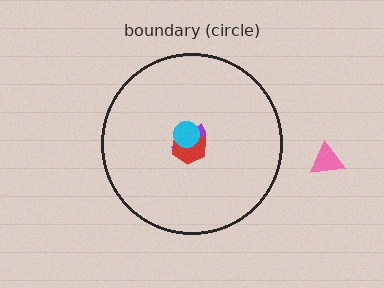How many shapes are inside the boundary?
3 inside, 1 outside.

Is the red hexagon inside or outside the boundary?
Inside.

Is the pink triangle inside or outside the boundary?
Outside.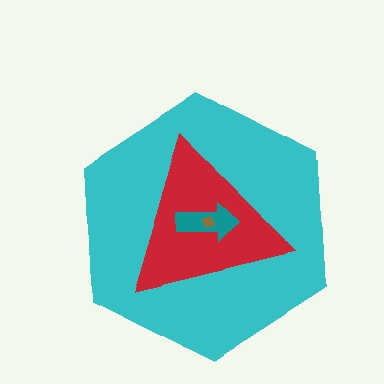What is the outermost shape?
The cyan hexagon.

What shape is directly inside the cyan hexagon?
The red triangle.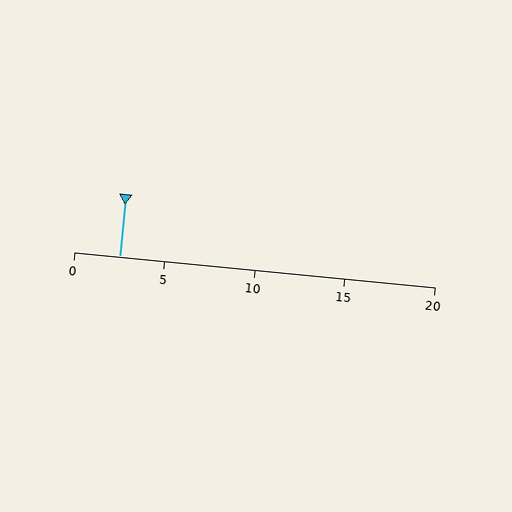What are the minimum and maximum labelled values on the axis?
The axis runs from 0 to 20.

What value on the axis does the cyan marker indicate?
The marker indicates approximately 2.5.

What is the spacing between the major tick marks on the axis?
The major ticks are spaced 5 apart.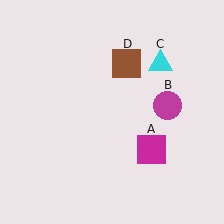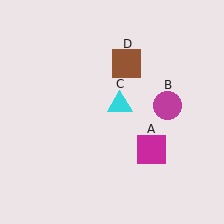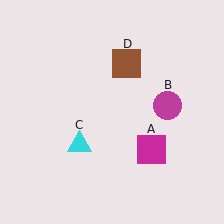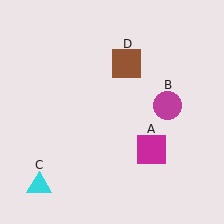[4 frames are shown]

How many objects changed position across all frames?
1 object changed position: cyan triangle (object C).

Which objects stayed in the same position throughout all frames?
Magenta square (object A) and magenta circle (object B) and brown square (object D) remained stationary.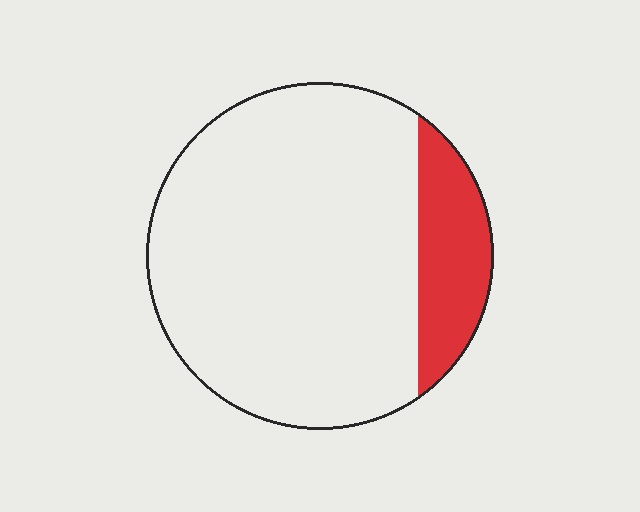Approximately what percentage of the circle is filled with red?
Approximately 15%.